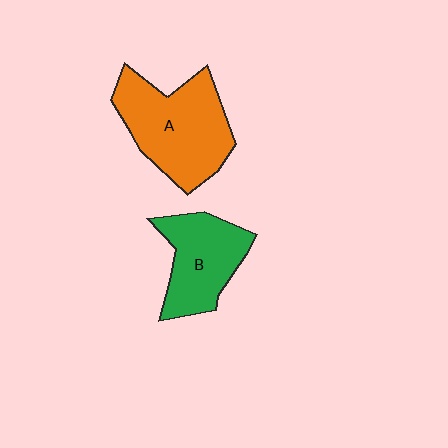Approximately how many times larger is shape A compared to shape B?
Approximately 1.4 times.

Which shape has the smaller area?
Shape B (green).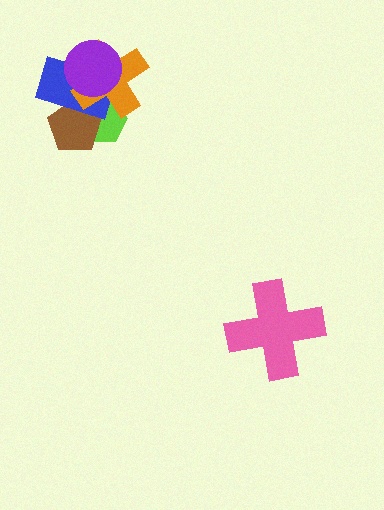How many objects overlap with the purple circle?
2 objects overlap with the purple circle.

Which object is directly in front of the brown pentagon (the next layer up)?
The blue rectangle is directly in front of the brown pentagon.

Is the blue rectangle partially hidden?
Yes, it is partially covered by another shape.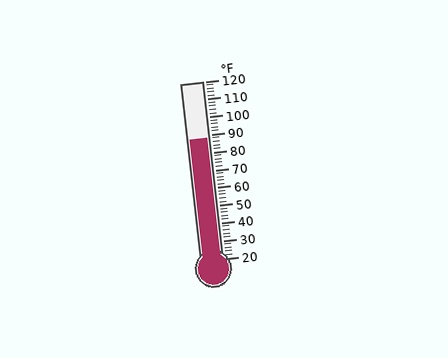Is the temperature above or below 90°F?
The temperature is below 90°F.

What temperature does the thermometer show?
The thermometer shows approximately 88°F.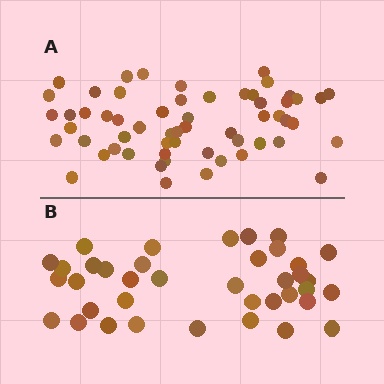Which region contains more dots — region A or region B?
Region A (the top region) has more dots.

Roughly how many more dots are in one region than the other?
Region A has approximately 20 more dots than region B.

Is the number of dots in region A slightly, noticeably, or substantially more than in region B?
Region A has substantially more. The ratio is roughly 1.5 to 1.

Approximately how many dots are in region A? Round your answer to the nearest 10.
About 60 dots. (The exact count is 58, which rounds to 60.)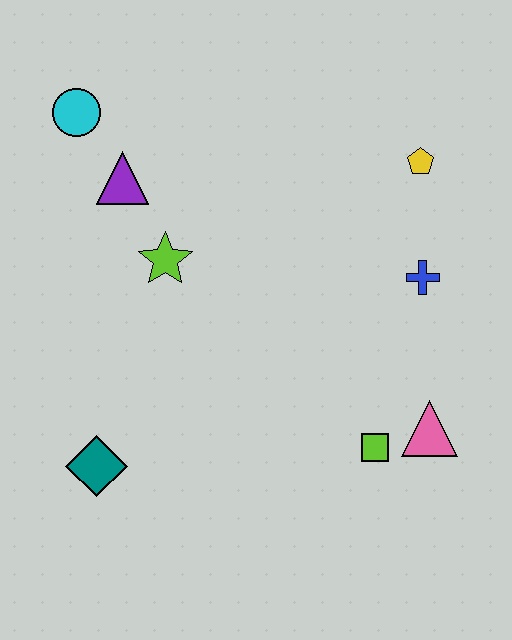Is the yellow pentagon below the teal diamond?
No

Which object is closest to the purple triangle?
The cyan circle is closest to the purple triangle.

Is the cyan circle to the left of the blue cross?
Yes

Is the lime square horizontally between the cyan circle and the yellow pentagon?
Yes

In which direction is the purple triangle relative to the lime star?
The purple triangle is above the lime star.